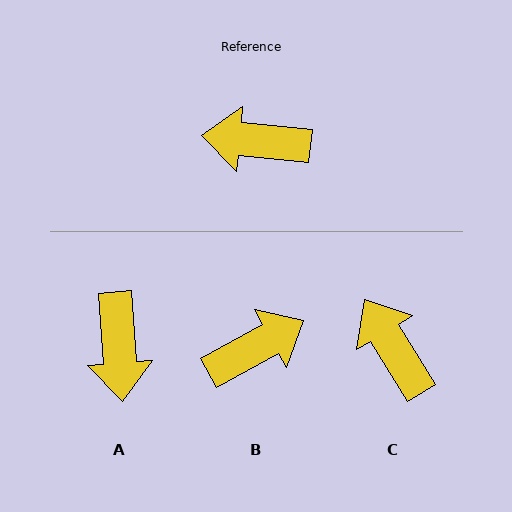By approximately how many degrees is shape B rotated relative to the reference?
Approximately 145 degrees clockwise.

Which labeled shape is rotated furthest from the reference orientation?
B, about 145 degrees away.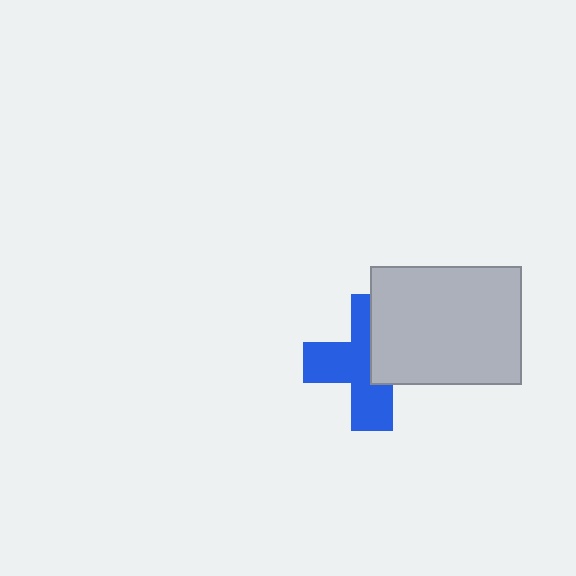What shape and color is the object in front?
The object in front is a light gray rectangle.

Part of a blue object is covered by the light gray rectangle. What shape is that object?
It is a cross.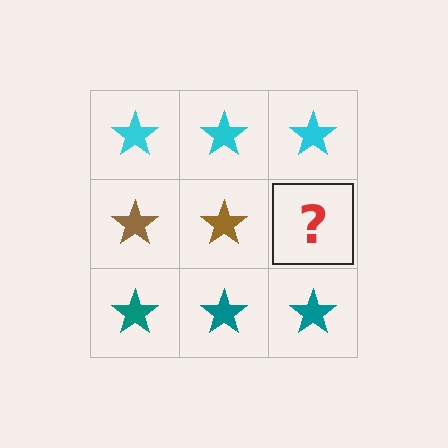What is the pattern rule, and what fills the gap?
The rule is that each row has a consistent color. The gap should be filled with a brown star.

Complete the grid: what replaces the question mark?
The question mark should be replaced with a brown star.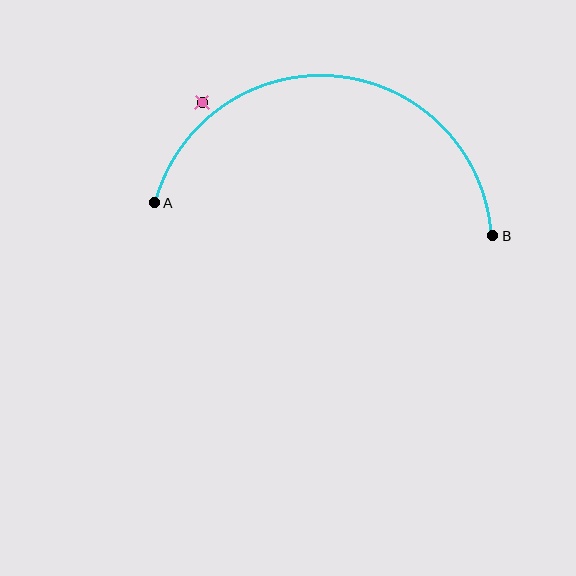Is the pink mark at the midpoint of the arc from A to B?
No — the pink mark does not lie on the arc at all. It sits slightly outside the curve.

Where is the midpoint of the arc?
The arc midpoint is the point on the curve farthest from the straight line joining A and B. It sits above that line.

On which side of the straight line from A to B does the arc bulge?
The arc bulges above the straight line connecting A and B.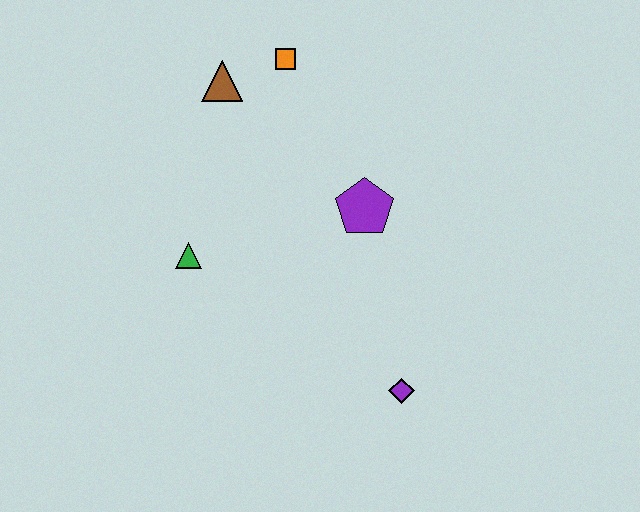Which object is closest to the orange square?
The brown triangle is closest to the orange square.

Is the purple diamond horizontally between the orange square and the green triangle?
No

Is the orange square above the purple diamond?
Yes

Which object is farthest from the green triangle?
The purple diamond is farthest from the green triangle.